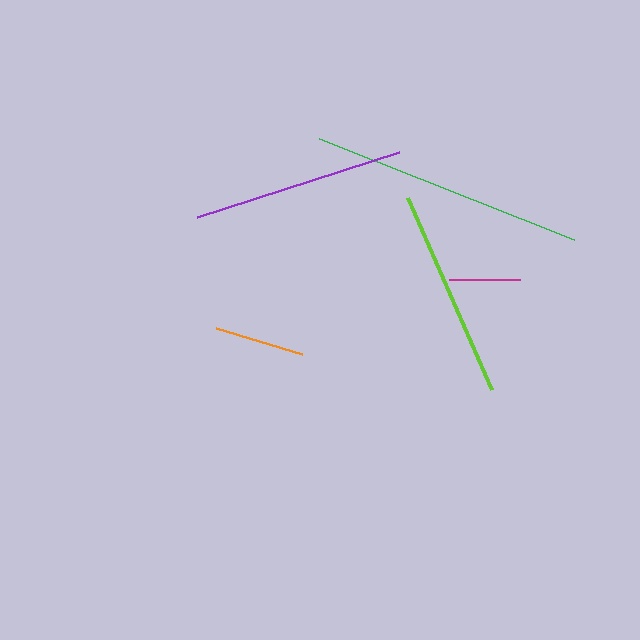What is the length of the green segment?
The green segment is approximately 274 pixels long.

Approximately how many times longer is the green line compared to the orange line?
The green line is approximately 3.0 times the length of the orange line.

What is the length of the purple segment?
The purple segment is approximately 211 pixels long.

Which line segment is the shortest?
The magenta line is the shortest at approximately 71 pixels.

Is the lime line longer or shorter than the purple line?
The purple line is longer than the lime line.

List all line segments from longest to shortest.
From longest to shortest: green, purple, lime, orange, magenta.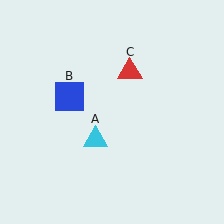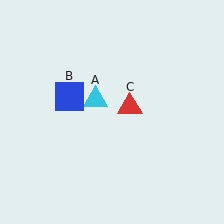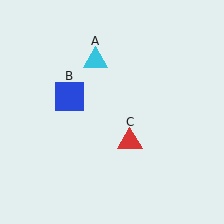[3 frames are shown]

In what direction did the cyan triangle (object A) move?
The cyan triangle (object A) moved up.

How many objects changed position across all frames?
2 objects changed position: cyan triangle (object A), red triangle (object C).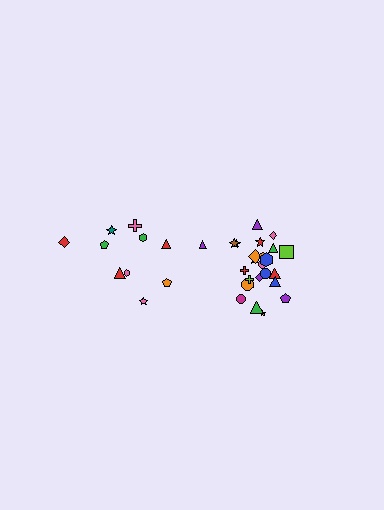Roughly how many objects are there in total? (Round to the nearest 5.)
Roughly 35 objects in total.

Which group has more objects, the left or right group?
The right group.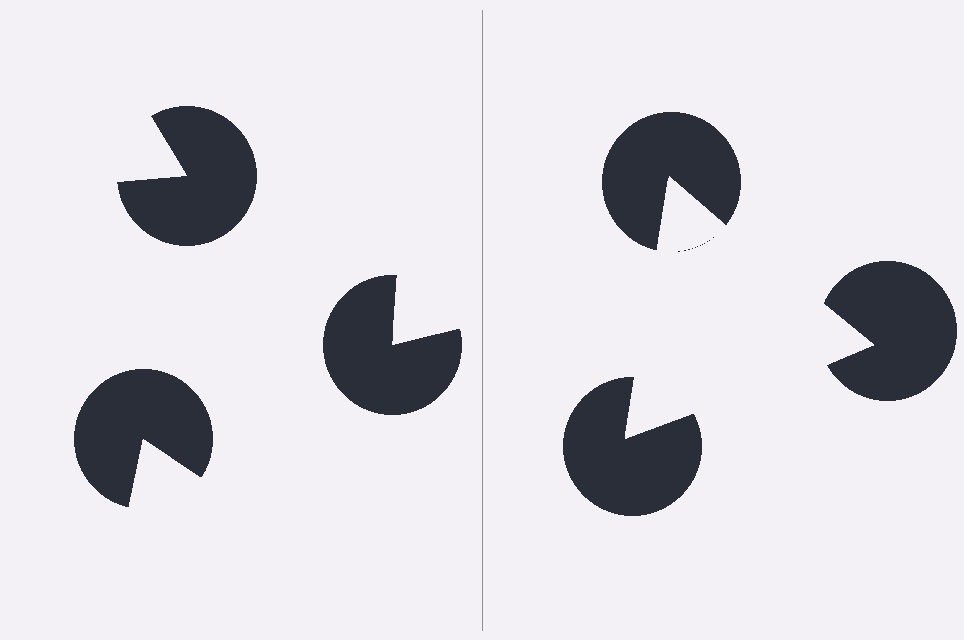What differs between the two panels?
The pac-man discs are positioned identically on both sides; only the wedge orientations differ. On the right they align to a triangle; on the left they are misaligned.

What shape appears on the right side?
An illusory triangle.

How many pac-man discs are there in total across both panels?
6 — 3 on each side.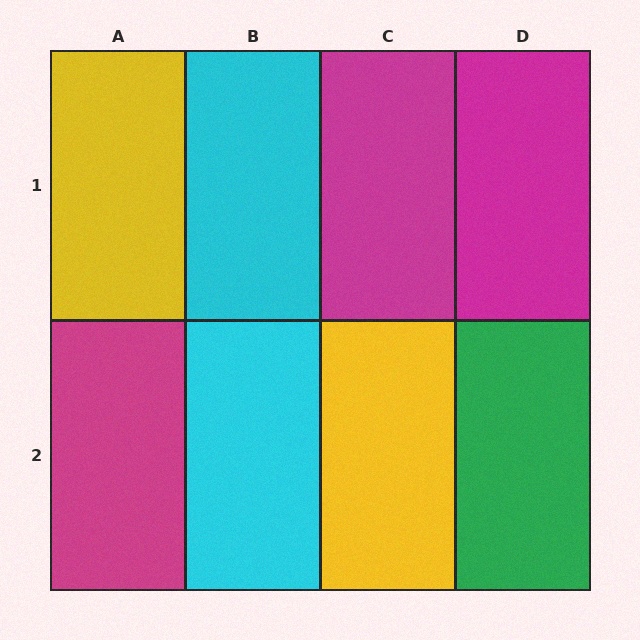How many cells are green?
1 cell is green.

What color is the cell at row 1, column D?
Magenta.